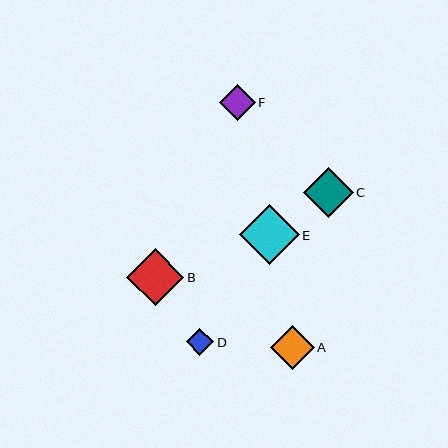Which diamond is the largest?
Diamond E is the largest with a size of approximately 60 pixels.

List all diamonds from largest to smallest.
From largest to smallest: E, B, C, A, F, D.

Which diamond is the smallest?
Diamond D is the smallest with a size of approximately 27 pixels.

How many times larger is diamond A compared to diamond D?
Diamond A is approximately 1.6 times the size of diamond D.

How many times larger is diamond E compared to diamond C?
Diamond E is approximately 1.2 times the size of diamond C.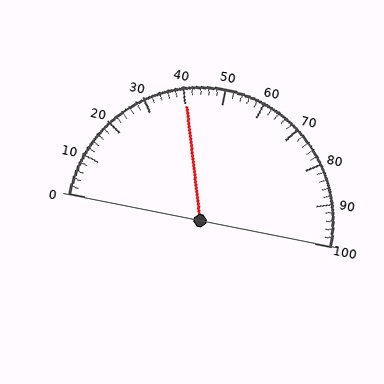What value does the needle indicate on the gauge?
The needle indicates approximately 40.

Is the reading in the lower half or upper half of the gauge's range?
The reading is in the lower half of the range (0 to 100).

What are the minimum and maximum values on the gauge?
The gauge ranges from 0 to 100.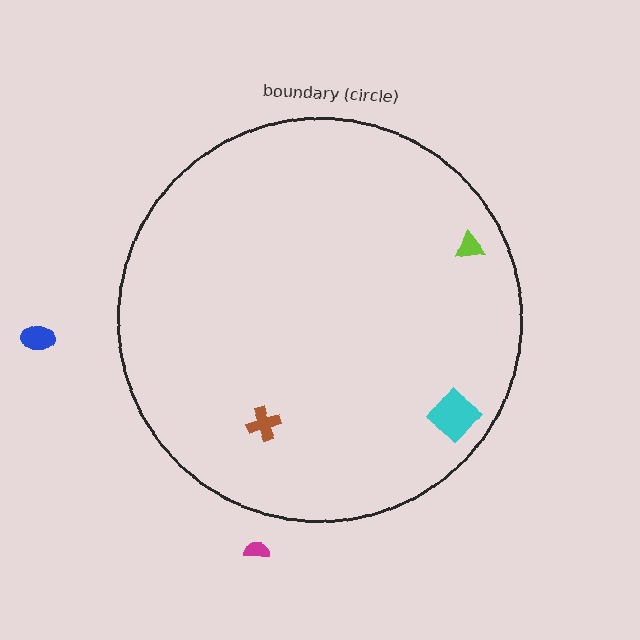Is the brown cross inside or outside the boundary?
Inside.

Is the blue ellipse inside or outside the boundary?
Outside.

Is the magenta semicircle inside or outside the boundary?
Outside.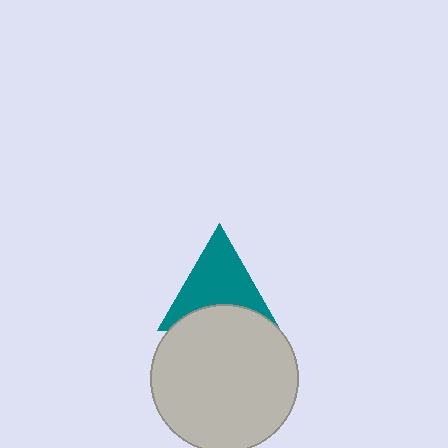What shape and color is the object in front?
The object in front is a light gray circle.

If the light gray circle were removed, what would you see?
You would see the complete teal triangle.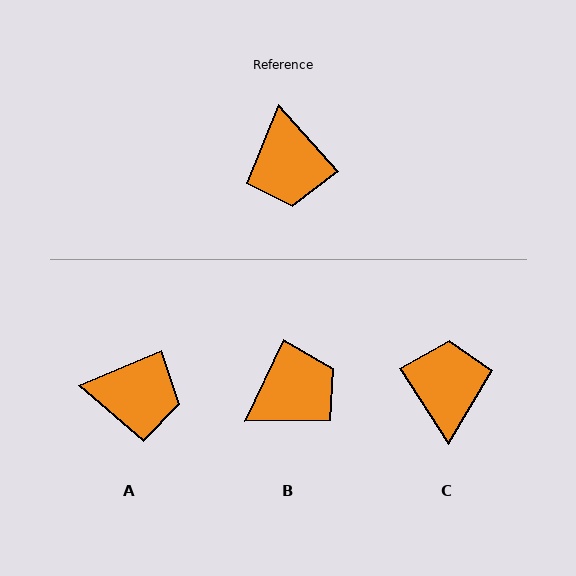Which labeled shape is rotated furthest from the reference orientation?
C, about 172 degrees away.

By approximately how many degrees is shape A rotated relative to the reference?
Approximately 71 degrees counter-clockwise.